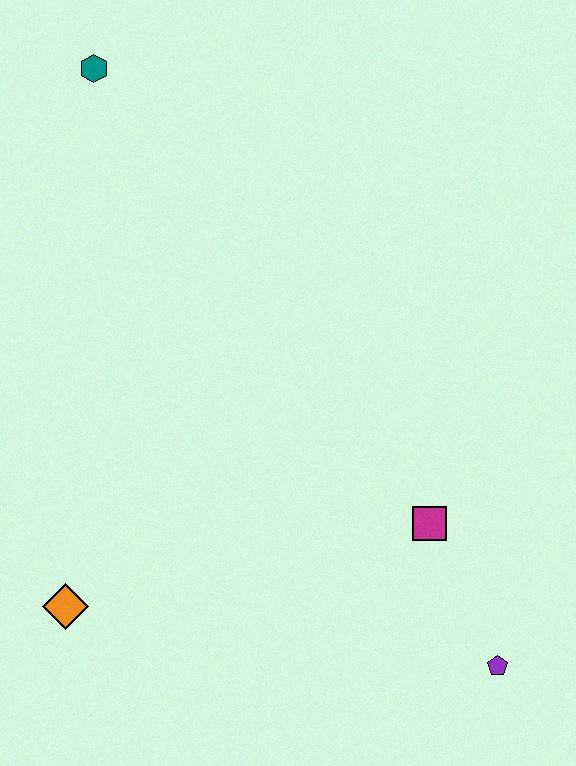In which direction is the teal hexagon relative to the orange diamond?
The teal hexagon is above the orange diamond.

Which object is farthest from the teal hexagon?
The purple pentagon is farthest from the teal hexagon.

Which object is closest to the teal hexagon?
The orange diamond is closest to the teal hexagon.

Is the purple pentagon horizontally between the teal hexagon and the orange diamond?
No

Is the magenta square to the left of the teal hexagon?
No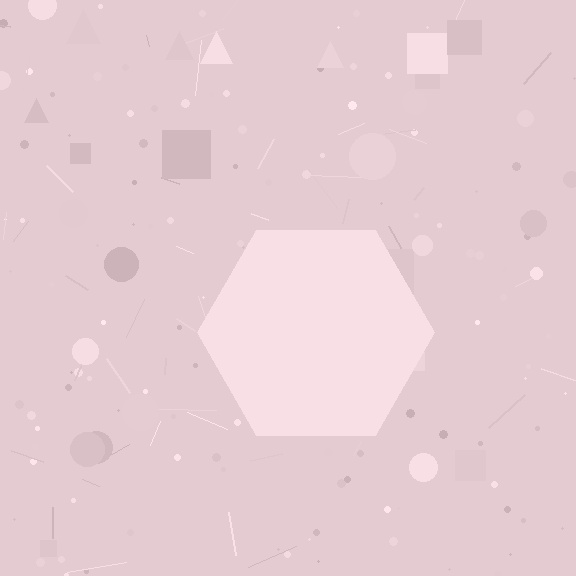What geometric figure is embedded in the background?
A hexagon is embedded in the background.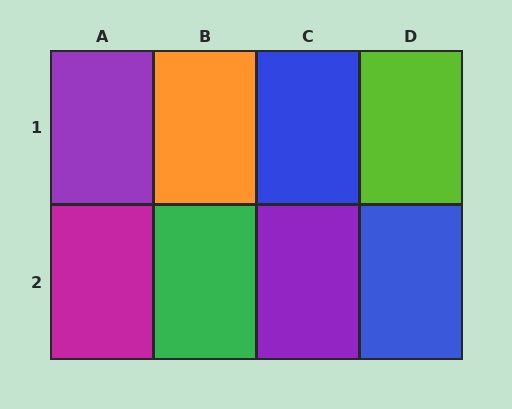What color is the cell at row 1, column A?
Purple.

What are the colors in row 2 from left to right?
Magenta, green, purple, blue.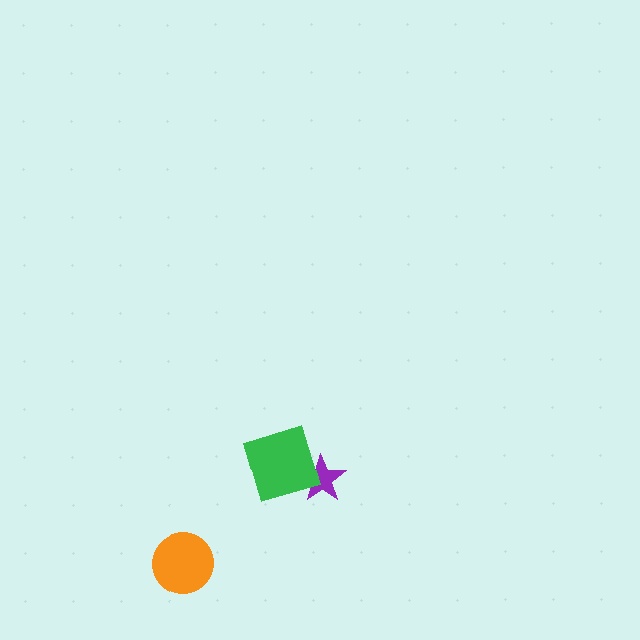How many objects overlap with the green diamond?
1 object overlaps with the green diamond.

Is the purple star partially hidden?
Yes, it is partially covered by another shape.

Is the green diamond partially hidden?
No, no other shape covers it.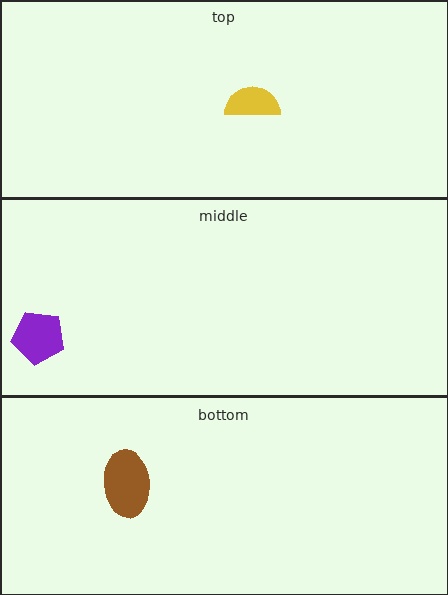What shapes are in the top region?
The yellow semicircle.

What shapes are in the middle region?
The purple pentagon.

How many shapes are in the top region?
1.